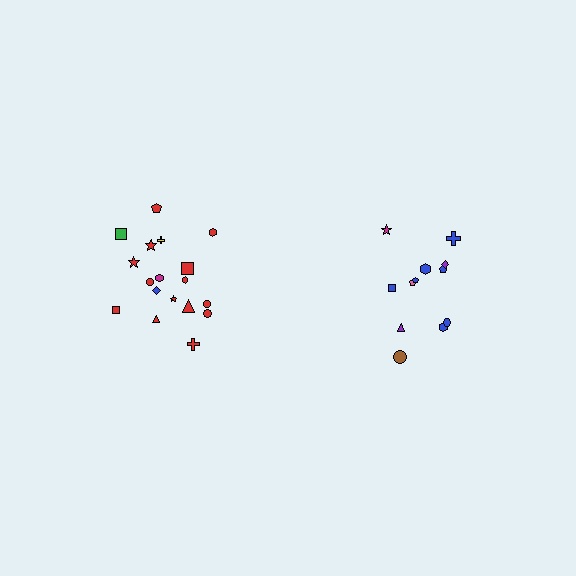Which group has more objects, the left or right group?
The left group.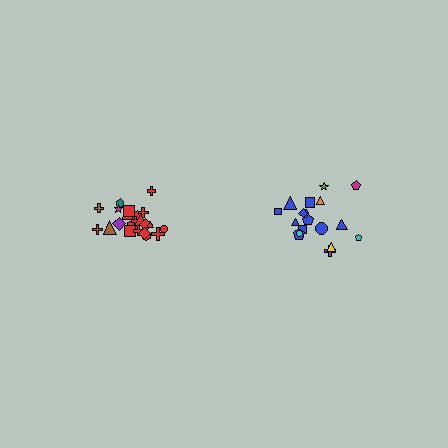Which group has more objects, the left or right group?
The left group.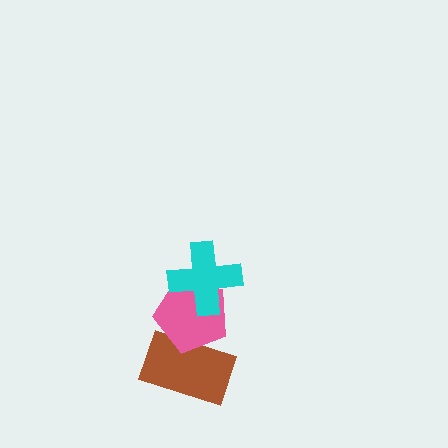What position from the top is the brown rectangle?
The brown rectangle is 3rd from the top.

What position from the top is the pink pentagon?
The pink pentagon is 2nd from the top.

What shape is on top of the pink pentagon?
The cyan cross is on top of the pink pentagon.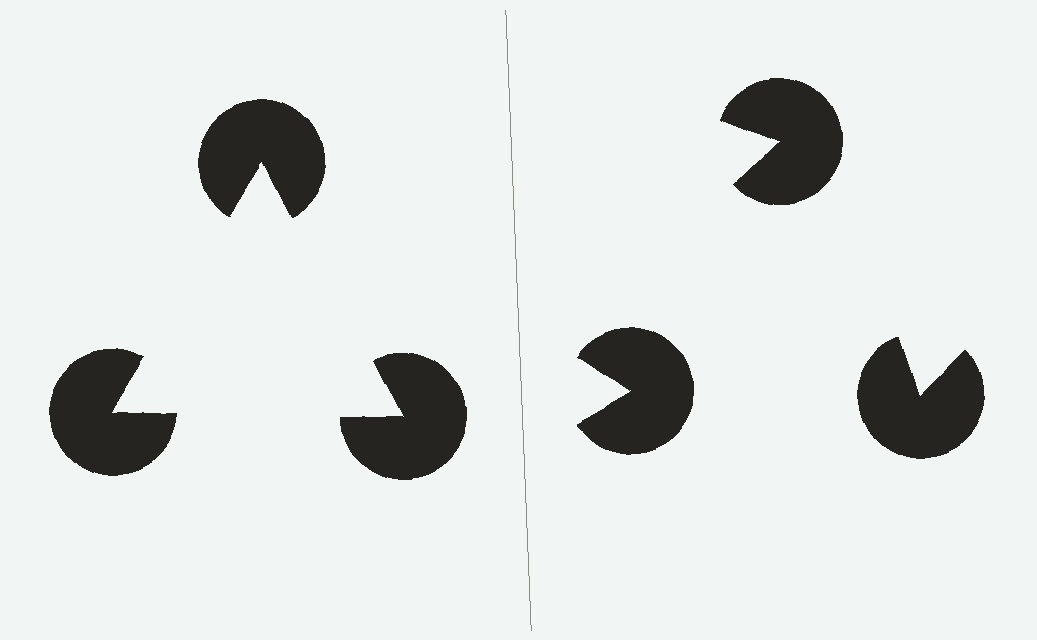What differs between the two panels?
The pac-man discs are positioned identically on both sides; only the wedge orientations differ. On the left they align to a triangle; on the right they are misaligned.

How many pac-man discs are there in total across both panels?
6 — 3 on each side.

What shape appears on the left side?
An illusory triangle.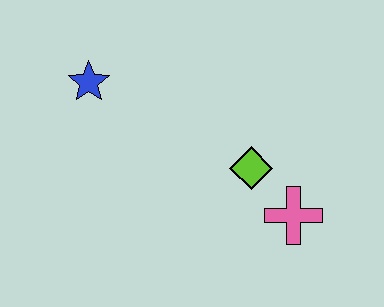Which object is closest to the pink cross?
The lime diamond is closest to the pink cross.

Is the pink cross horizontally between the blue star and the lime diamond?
No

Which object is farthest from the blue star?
The pink cross is farthest from the blue star.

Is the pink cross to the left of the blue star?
No